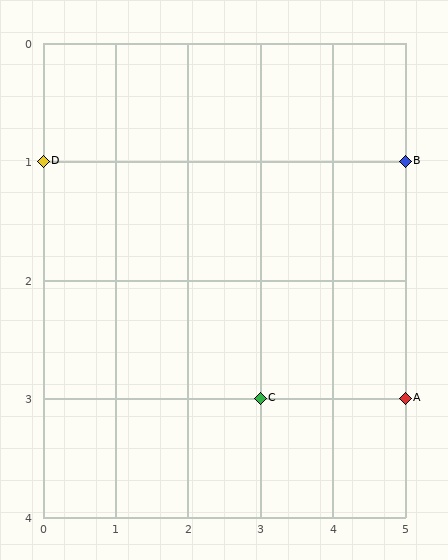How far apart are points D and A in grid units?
Points D and A are 5 columns and 2 rows apart (about 5.4 grid units diagonally).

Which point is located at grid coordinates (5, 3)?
Point A is at (5, 3).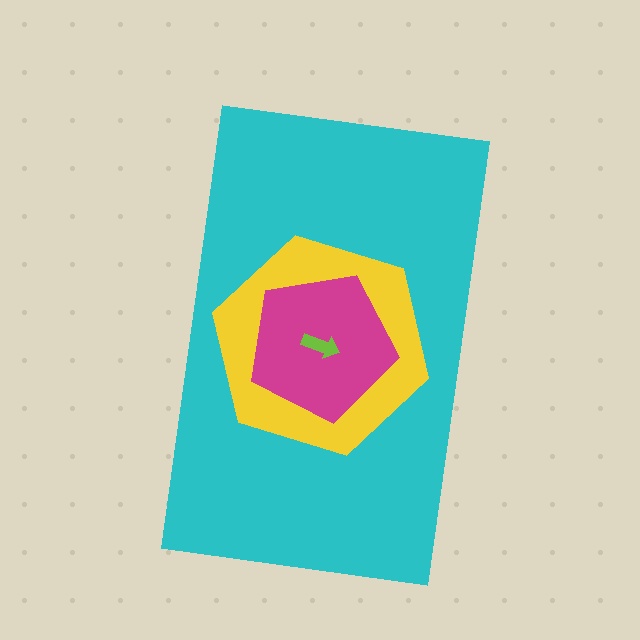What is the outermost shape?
The cyan rectangle.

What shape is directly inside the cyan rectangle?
The yellow hexagon.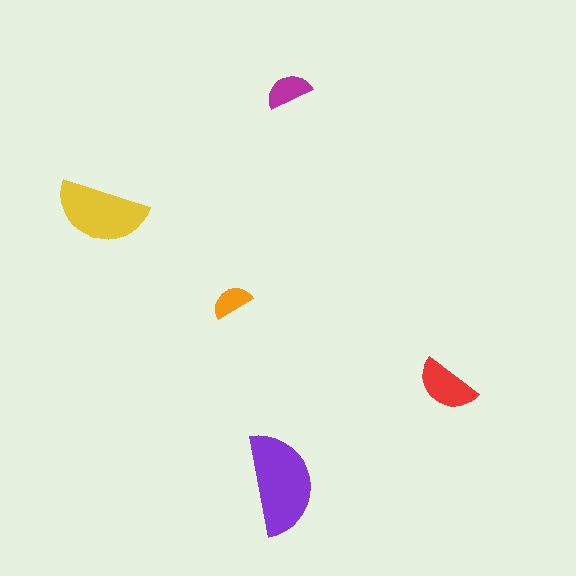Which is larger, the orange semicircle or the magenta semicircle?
The magenta one.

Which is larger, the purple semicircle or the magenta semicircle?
The purple one.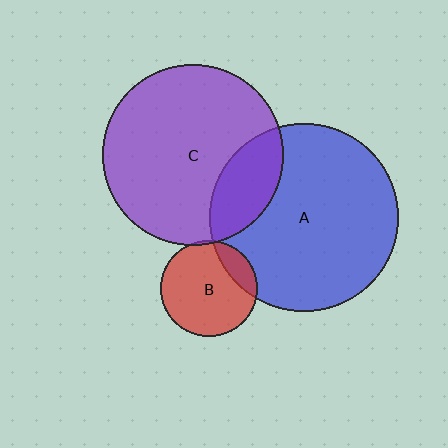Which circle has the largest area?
Circle A (blue).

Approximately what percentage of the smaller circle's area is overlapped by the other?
Approximately 15%.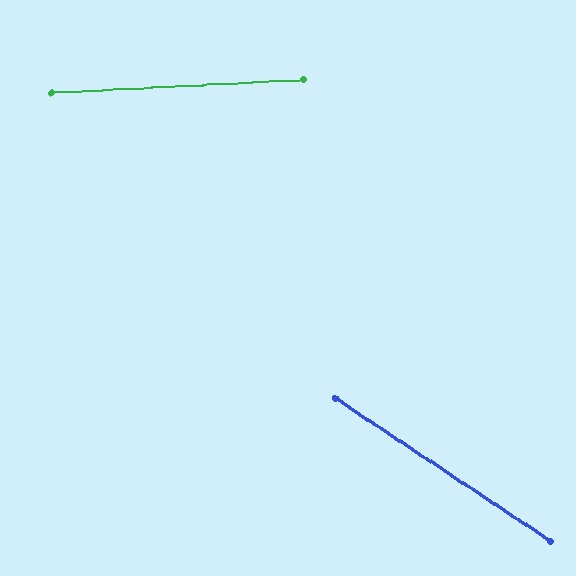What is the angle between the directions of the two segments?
Approximately 37 degrees.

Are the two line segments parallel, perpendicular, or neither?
Neither parallel nor perpendicular — they differ by about 37°.